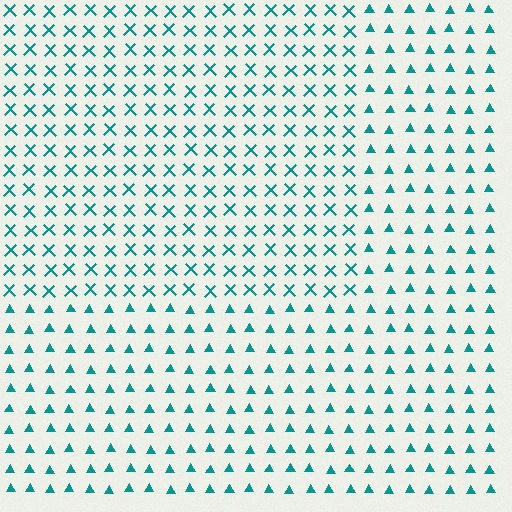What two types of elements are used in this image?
The image uses X marks inside the rectangle region and triangles outside it.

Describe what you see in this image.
The image is filled with small teal elements arranged in a uniform grid. A rectangle-shaped region contains X marks, while the surrounding area contains triangles. The boundary is defined purely by the change in element shape.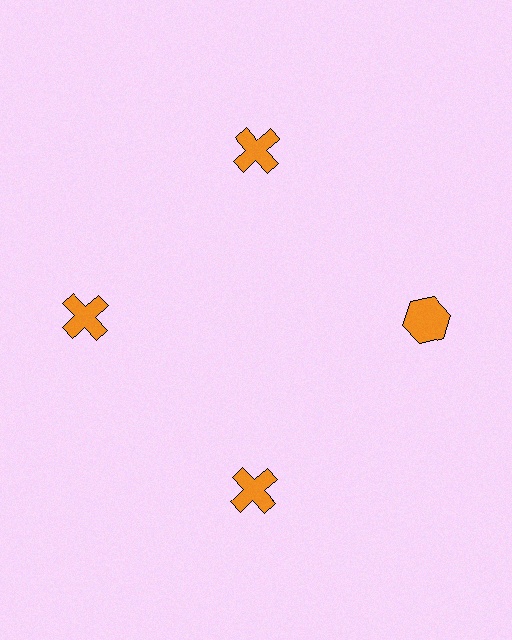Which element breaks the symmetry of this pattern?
The orange hexagon at roughly the 3 o'clock position breaks the symmetry. All other shapes are orange crosses.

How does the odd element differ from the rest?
It has a different shape: hexagon instead of cross.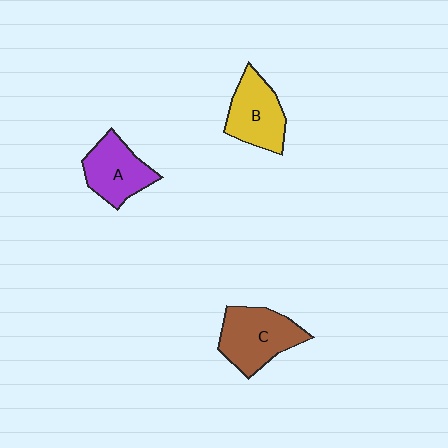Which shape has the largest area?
Shape C (brown).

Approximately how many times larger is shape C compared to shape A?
Approximately 1.2 times.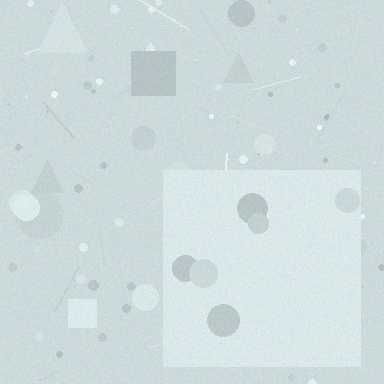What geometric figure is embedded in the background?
A square is embedded in the background.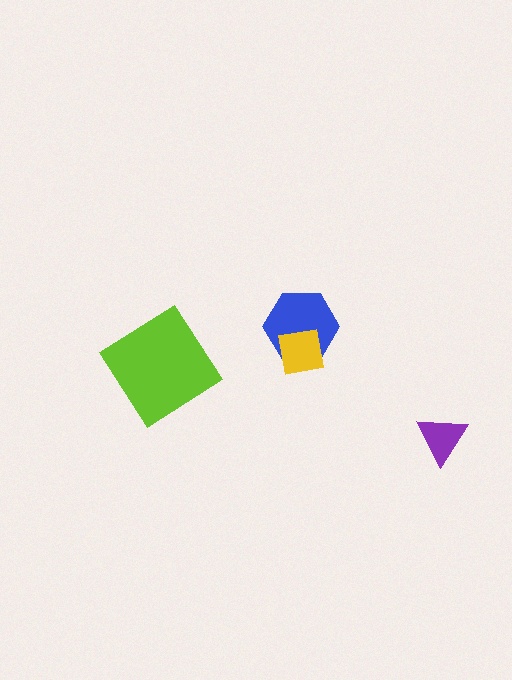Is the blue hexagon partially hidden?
Yes, it is partially covered by another shape.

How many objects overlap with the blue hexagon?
1 object overlaps with the blue hexagon.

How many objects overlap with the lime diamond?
0 objects overlap with the lime diamond.